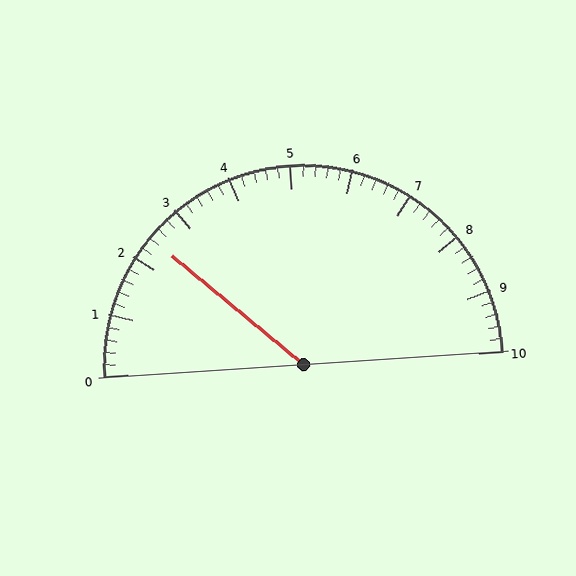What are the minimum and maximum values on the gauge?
The gauge ranges from 0 to 10.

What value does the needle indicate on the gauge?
The needle indicates approximately 2.4.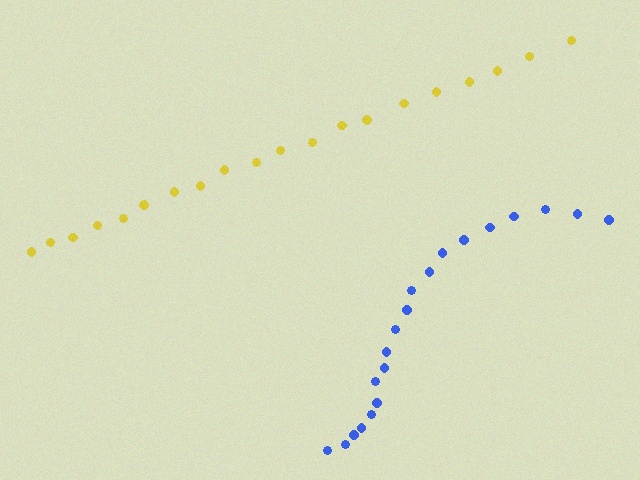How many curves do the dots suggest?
There are 2 distinct paths.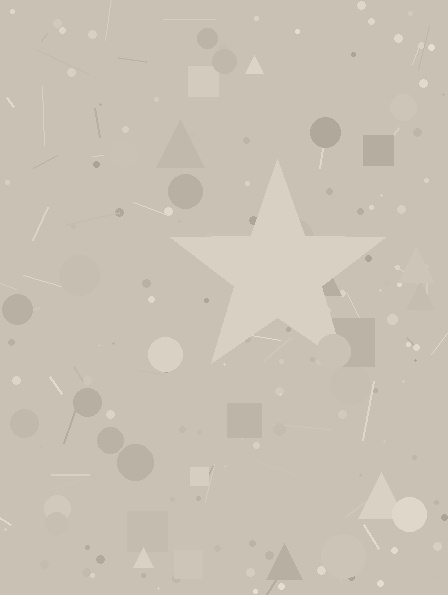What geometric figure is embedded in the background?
A star is embedded in the background.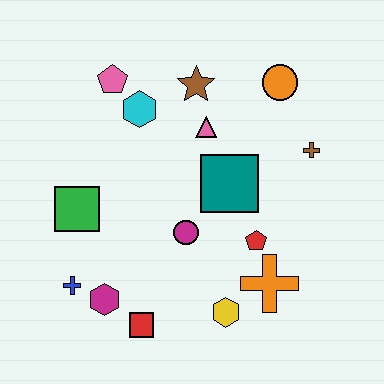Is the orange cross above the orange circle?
No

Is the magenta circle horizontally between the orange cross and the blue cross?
Yes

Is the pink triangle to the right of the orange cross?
No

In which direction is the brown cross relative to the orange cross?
The brown cross is above the orange cross.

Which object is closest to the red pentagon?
The orange cross is closest to the red pentagon.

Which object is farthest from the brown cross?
The blue cross is farthest from the brown cross.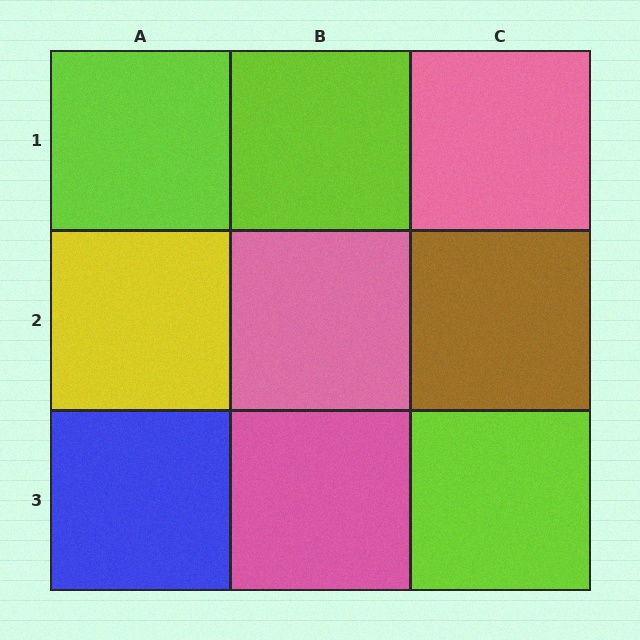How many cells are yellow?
1 cell is yellow.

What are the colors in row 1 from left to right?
Lime, lime, pink.